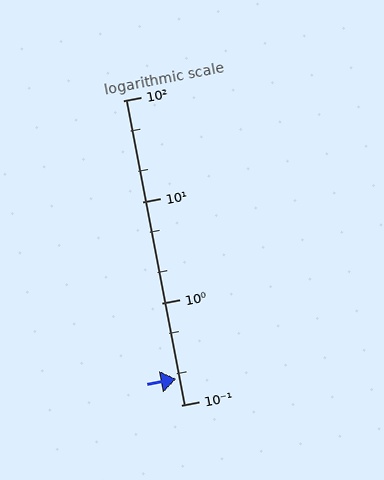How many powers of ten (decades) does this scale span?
The scale spans 3 decades, from 0.1 to 100.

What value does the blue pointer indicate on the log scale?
The pointer indicates approximately 0.18.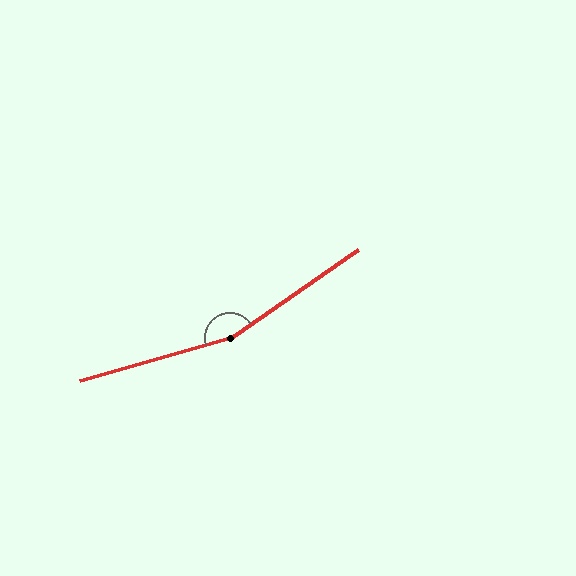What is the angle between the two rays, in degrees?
Approximately 162 degrees.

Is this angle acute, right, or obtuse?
It is obtuse.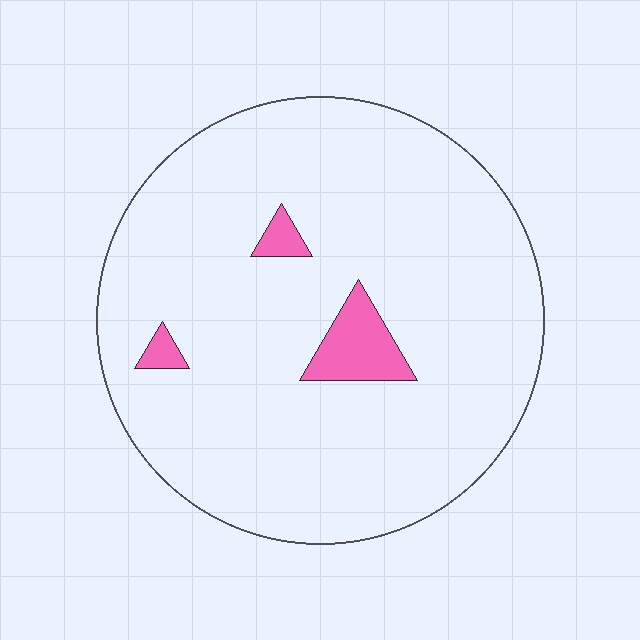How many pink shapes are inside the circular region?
3.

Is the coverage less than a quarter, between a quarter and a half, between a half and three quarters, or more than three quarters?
Less than a quarter.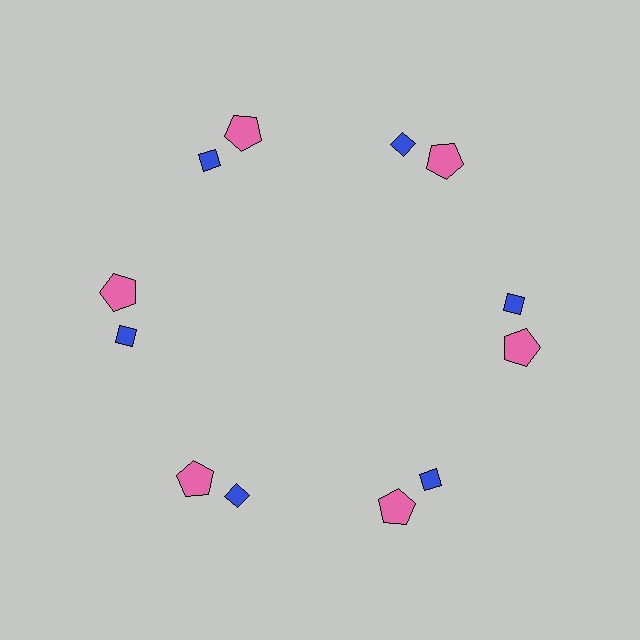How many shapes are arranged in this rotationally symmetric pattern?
There are 12 shapes, arranged in 6 groups of 2.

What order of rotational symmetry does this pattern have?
This pattern has 6-fold rotational symmetry.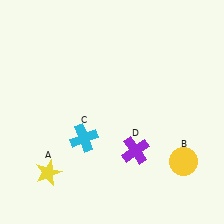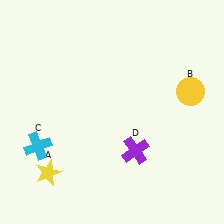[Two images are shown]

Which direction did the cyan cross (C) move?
The cyan cross (C) moved left.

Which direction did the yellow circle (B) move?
The yellow circle (B) moved up.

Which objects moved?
The objects that moved are: the yellow circle (B), the cyan cross (C).